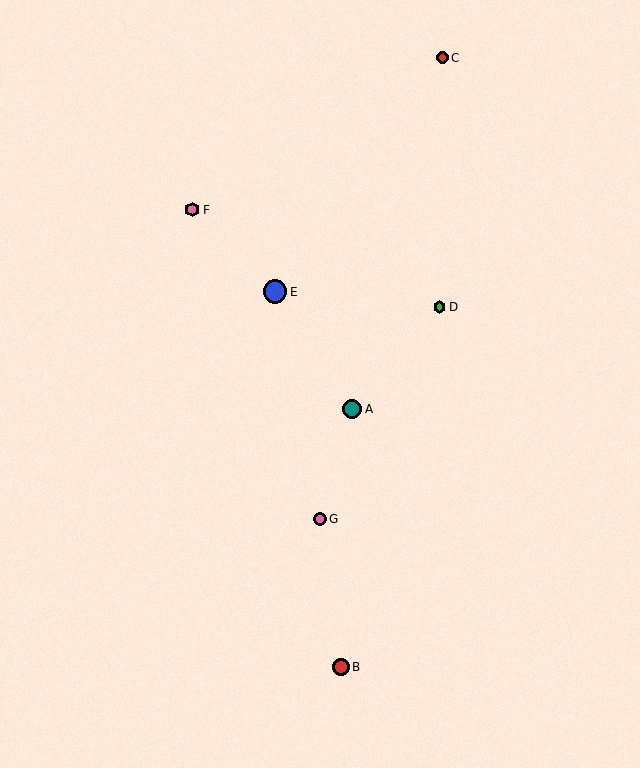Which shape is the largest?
The blue circle (labeled E) is the largest.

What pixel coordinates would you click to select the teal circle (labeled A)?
Click at (352, 409) to select the teal circle A.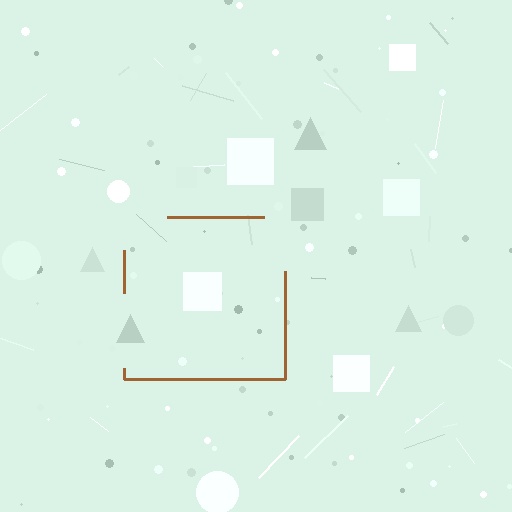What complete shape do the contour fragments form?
The contour fragments form a square.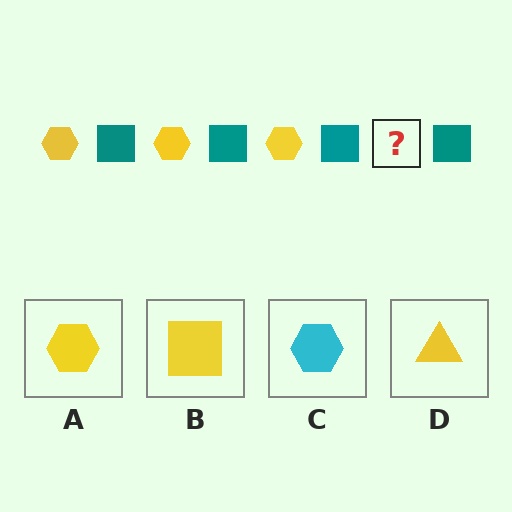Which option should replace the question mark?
Option A.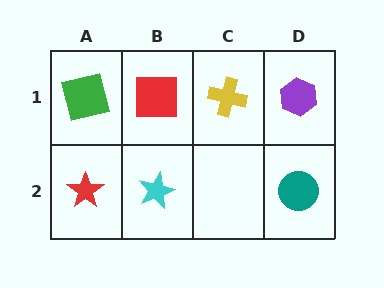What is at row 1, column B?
A red square.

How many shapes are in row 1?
4 shapes.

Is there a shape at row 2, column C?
No, that cell is empty.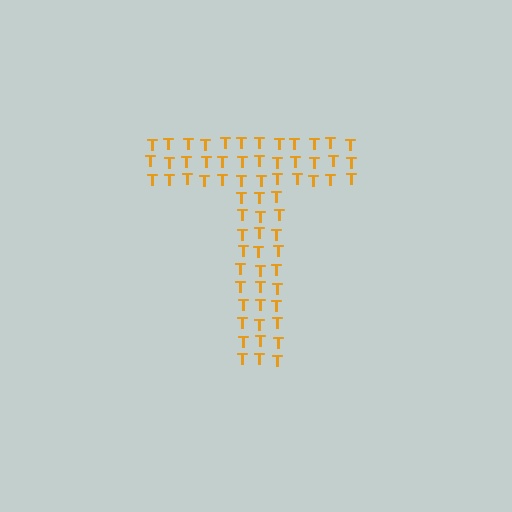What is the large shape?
The large shape is the letter T.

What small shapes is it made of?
It is made of small letter T's.